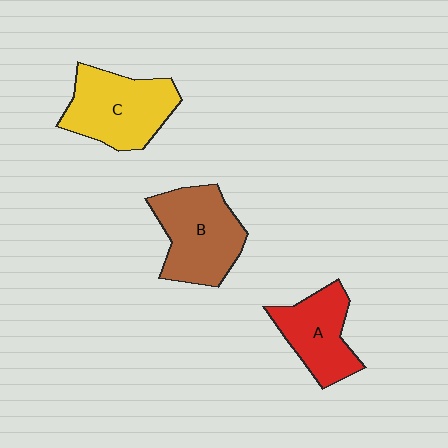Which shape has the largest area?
Shape C (yellow).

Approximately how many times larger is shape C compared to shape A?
Approximately 1.3 times.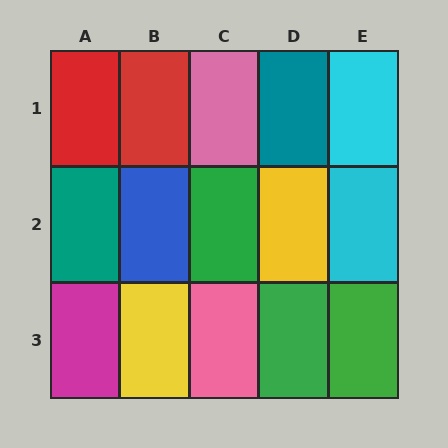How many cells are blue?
1 cell is blue.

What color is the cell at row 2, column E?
Cyan.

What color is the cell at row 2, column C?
Green.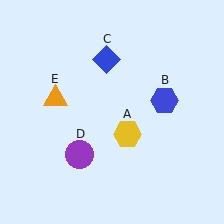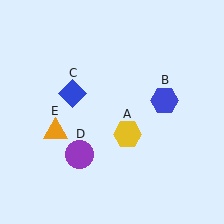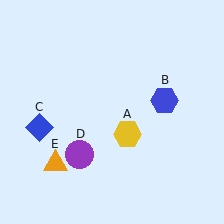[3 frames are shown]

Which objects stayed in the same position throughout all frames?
Yellow hexagon (object A) and blue hexagon (object B) and purple circle (object D) remained stationary.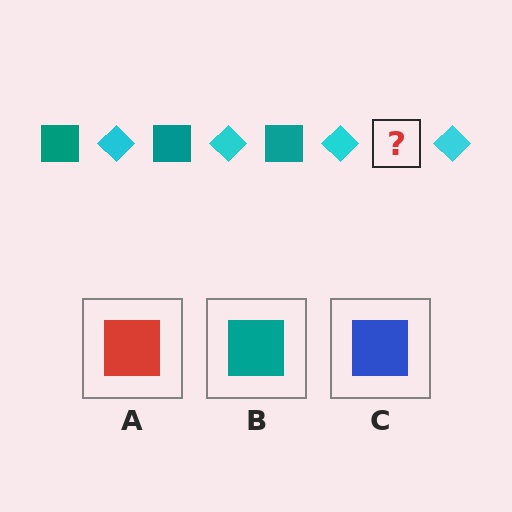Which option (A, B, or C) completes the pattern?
B.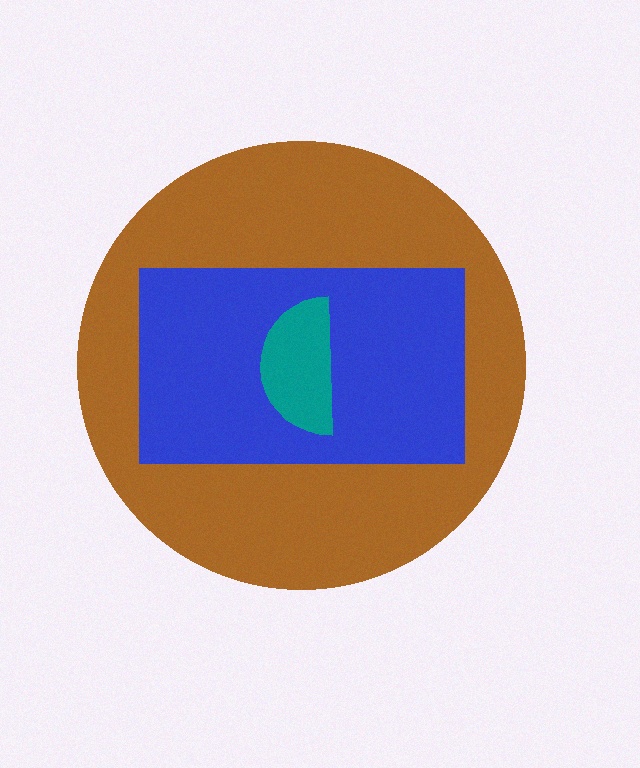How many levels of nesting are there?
3.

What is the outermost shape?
The brown circle.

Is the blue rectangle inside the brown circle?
Yes.